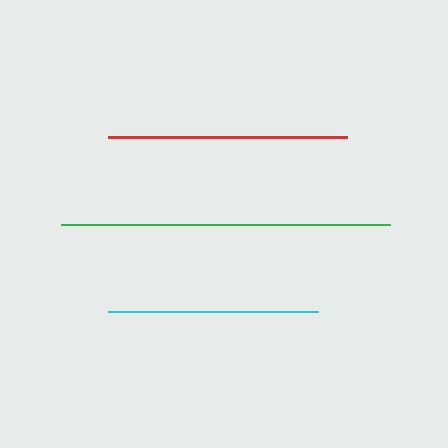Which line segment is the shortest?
The cyan line is the shortest at approximately 211 pixels.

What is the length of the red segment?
The red segment is approximately 239 pixels long.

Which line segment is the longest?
The green line is the longest at approximately 329 pixels.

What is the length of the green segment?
The green segment is approximately 329 pixels long.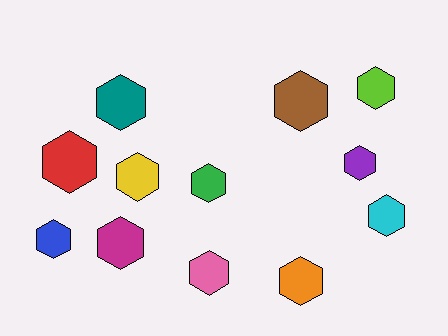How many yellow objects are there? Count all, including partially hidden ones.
There is 1 yellow object.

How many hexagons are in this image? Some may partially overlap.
There are 12 hexagons.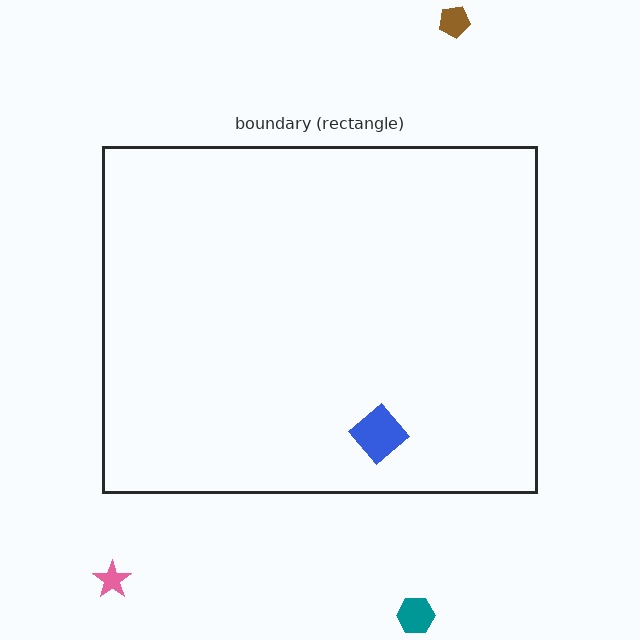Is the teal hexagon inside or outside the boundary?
Outside.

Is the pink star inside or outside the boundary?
Outside.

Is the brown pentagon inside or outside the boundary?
Outside.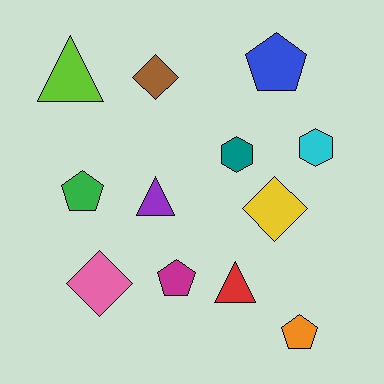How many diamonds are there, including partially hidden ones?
There are 3 diamonds.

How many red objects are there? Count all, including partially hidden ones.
There is 1 red object.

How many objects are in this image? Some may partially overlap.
There are 12 objects.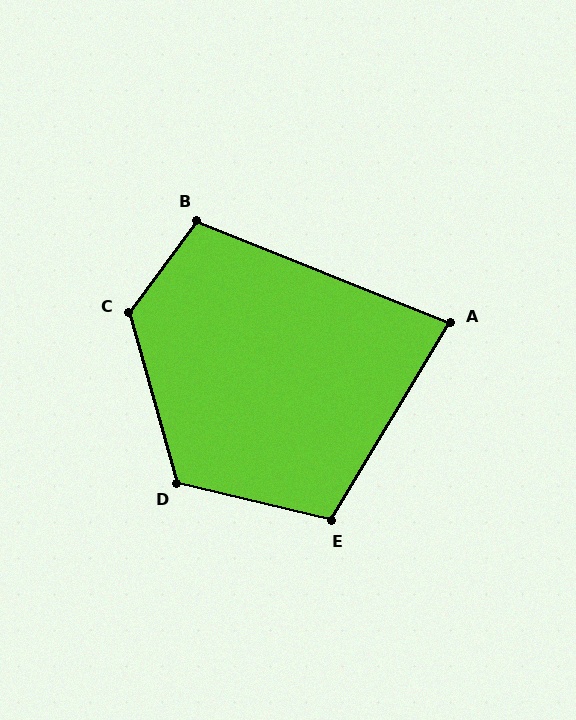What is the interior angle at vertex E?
Approximately 107 degrees (obtuse).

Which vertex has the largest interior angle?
C, at approximately 128 degrees.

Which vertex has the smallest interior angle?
A, at approximately 81 degrees.